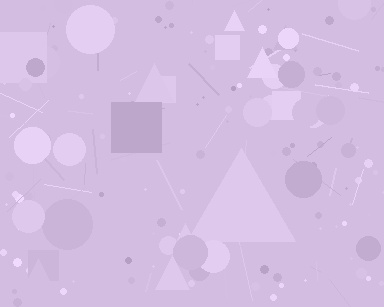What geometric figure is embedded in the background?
A triangle is embedded in the background.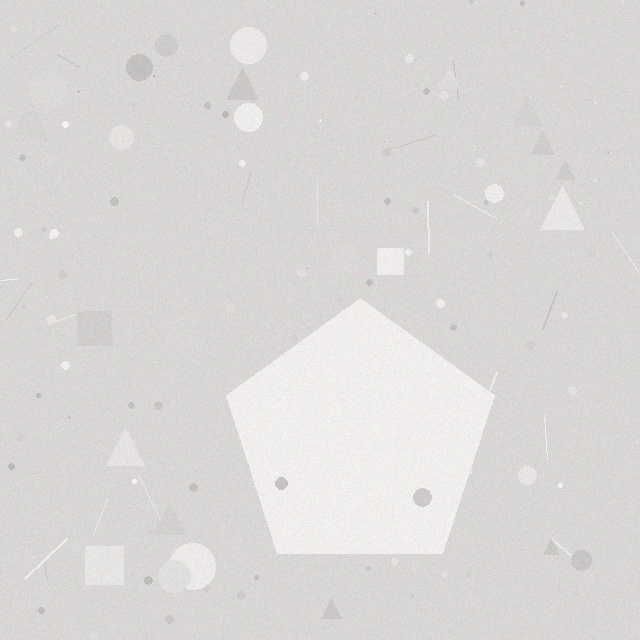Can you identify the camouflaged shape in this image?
The camouflaged shape is a pentagon.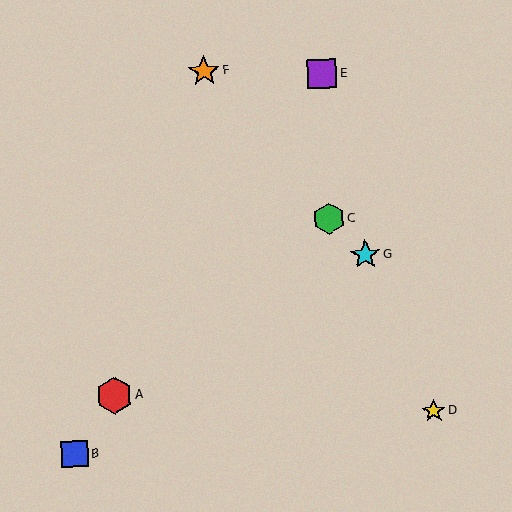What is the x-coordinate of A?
Object A is at x≈114.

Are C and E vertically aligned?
Yes, both are at x≈329.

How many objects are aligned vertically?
2 objects (C, E) are aligned vertically.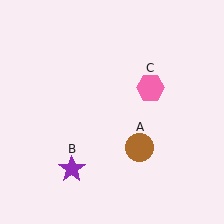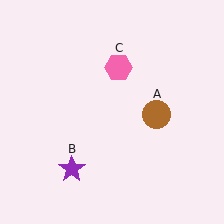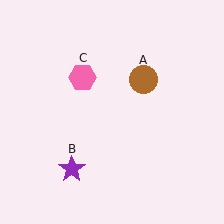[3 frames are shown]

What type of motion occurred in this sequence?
The brown circle (object A), pink hexagon (object C) rotated counterclockwise around the center of the scene.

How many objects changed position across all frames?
2 objects changed position: brown circle (object A), pink hexagon (object C).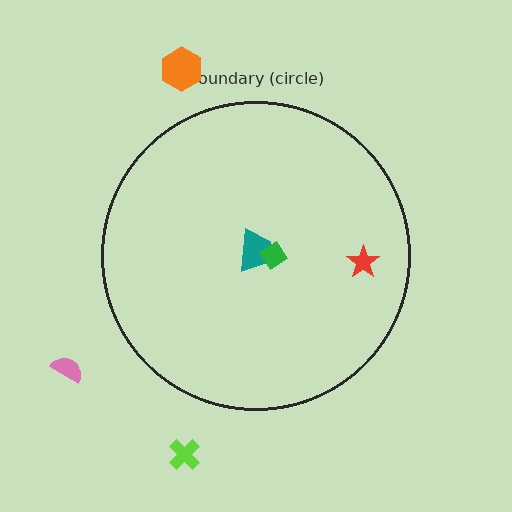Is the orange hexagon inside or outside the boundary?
Outside.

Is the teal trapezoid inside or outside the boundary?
Inside.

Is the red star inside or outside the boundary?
Inside.